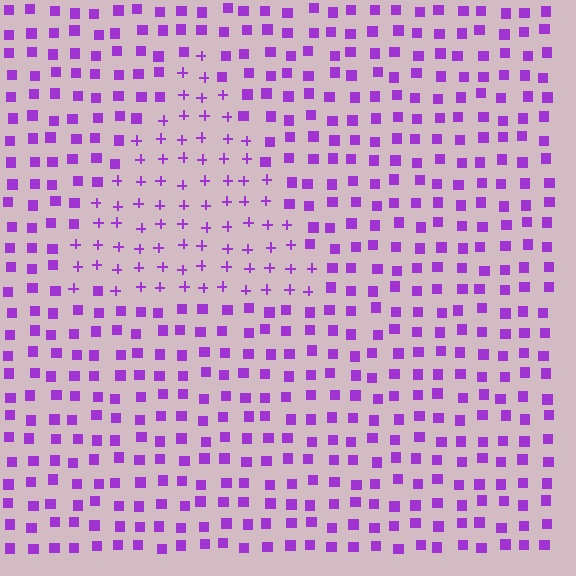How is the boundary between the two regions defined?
The boundary is defined by a change in element shape: plus signs inside vs. squares outside. All elements share the same color and spacing.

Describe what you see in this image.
The image is filled with small purple elements arranged in a uniform grid. A triangle-shaped region contains plus signs, while the surrounding area contains squares. The boundary is defined purely by the change in element shape.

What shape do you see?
I see a triangle.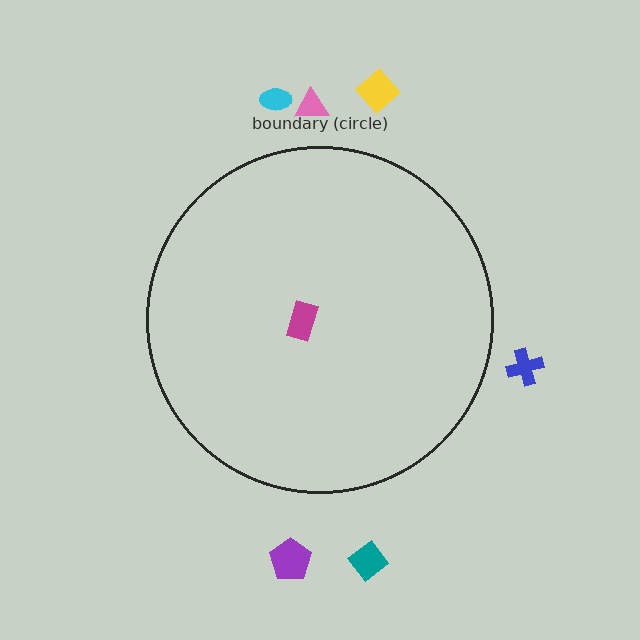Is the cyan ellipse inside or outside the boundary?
Outside.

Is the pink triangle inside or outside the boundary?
Outside.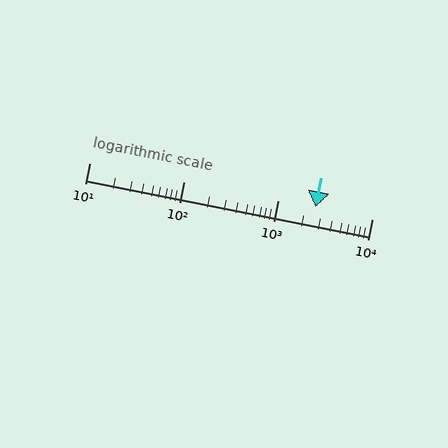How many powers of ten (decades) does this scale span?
The scale spans 3 decades, from 10 to 10000.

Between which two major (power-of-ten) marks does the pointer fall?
The pointer is between 1000 and 10000.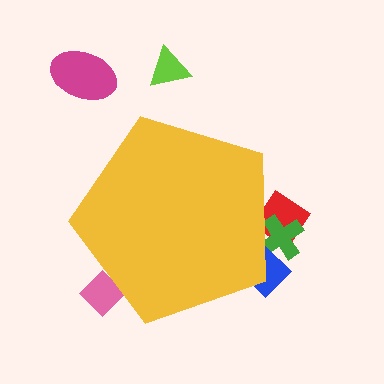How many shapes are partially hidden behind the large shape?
4 shapes are partially hidden.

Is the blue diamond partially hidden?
Yes, the blue diamond is partially hidden behind the yellow pentagon.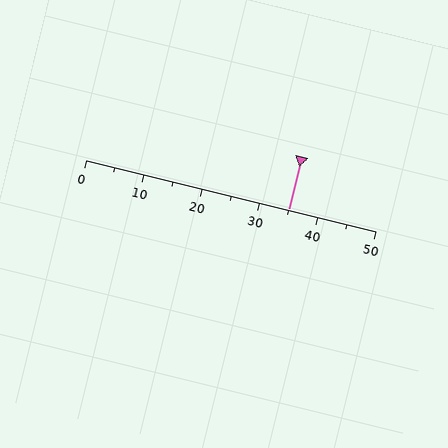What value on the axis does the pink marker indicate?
The marker indicates approximately 35.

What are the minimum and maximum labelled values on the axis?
The axis runs from 0 to 50.